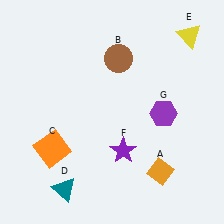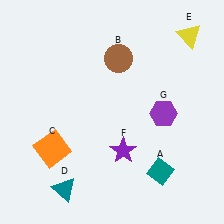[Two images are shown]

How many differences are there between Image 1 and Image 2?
There is 1 difference between the two images.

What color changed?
The diamond (A) changed from orange in Image 1 to teal in Image 2.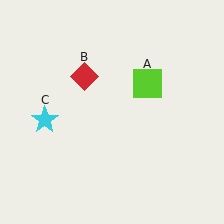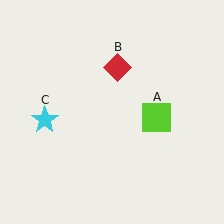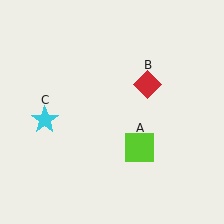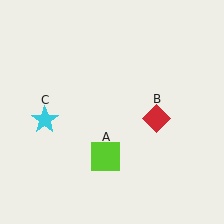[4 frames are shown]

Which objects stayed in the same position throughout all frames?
Cyan star (object C) remained stationary.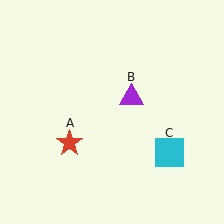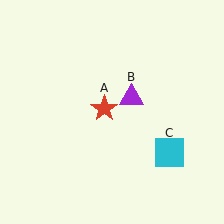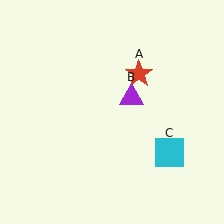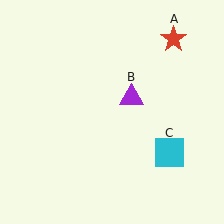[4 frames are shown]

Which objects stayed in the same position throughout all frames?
Purple triangle (object B) and cyan square (object C) remained stationary.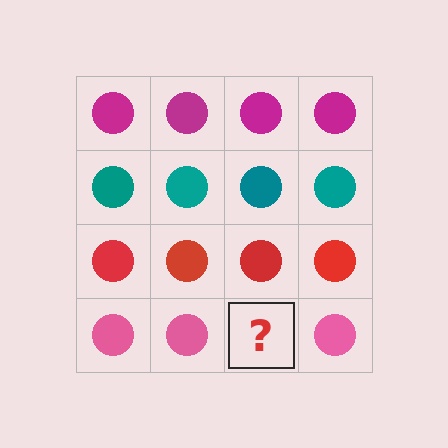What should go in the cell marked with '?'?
The missing cell should contain a pink circle.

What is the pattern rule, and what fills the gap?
The rule is that each row has a consistent color. The gap should be filled with a pink circle.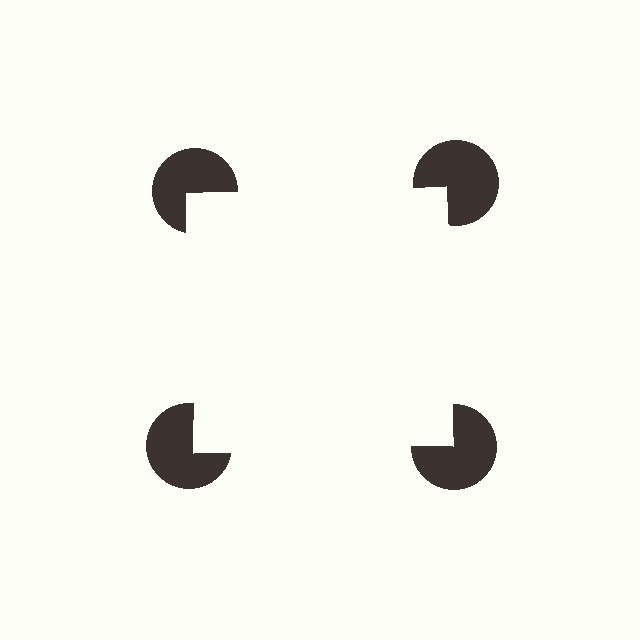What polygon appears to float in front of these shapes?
An illusory square — its edges are inferred from the aligned wedge cuts in the pac-man discs, not physically drawn.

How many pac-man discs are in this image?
There are 4 — one at each vertex of the illusory square.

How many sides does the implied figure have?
4 sides.